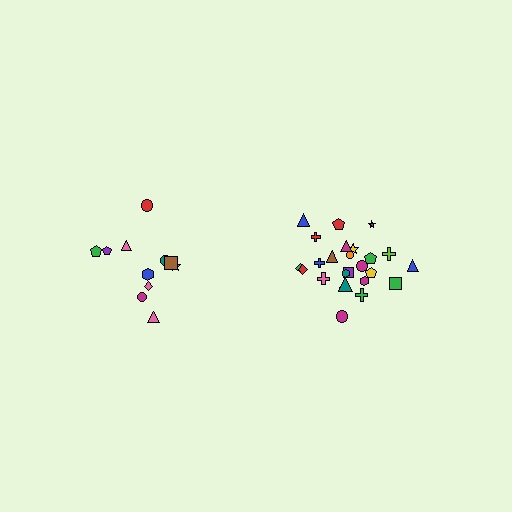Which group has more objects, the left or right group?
The right group.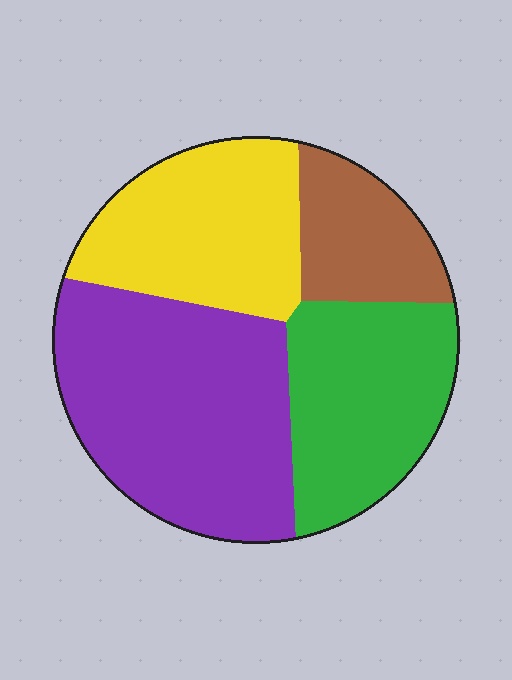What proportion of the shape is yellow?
Yellow takes up about one quarter (1/4) of the shape.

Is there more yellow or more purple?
Purple.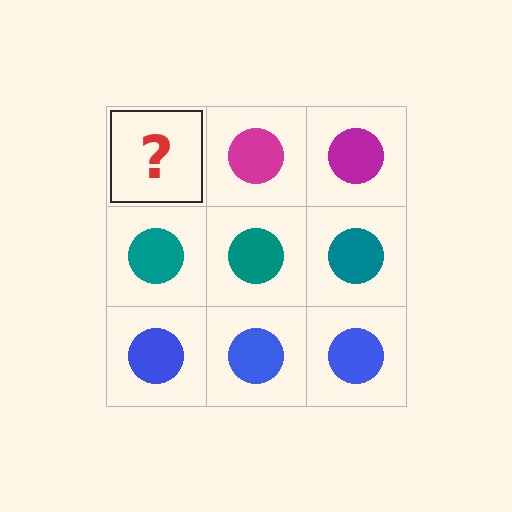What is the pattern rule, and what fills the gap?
The rule is that each row has a consistent color. The gap should be filled with a magenta circle.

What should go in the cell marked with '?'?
The missing cell should contain a magenta circle.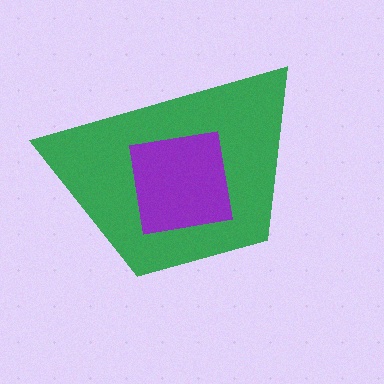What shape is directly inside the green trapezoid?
The purple square.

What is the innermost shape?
The purple square.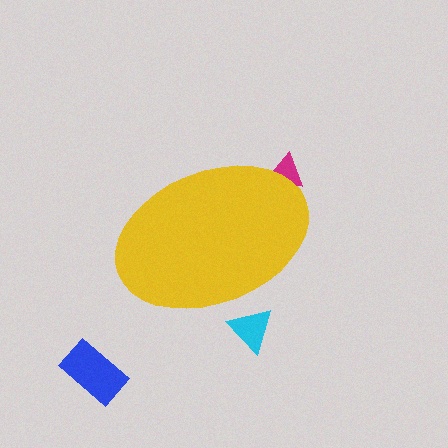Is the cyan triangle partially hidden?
Yes, the cyan triangle is partially hidden behind the yellow ellipse.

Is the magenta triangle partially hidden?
Yes, the magenta triangle is partially hidden behind the yellow ellipse.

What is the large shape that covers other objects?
A yellow ellipse.